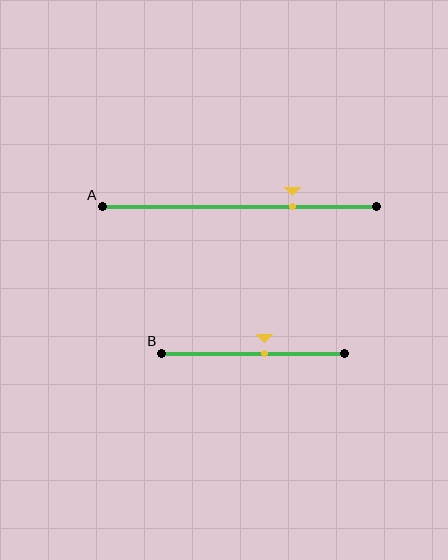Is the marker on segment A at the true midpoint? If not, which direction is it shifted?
No, the marker on segment A is shifted to the right by about 19% of the segment length.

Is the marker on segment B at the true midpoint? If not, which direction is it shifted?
No, the marker on segment B is shifted to the right by about 6% of the segment length.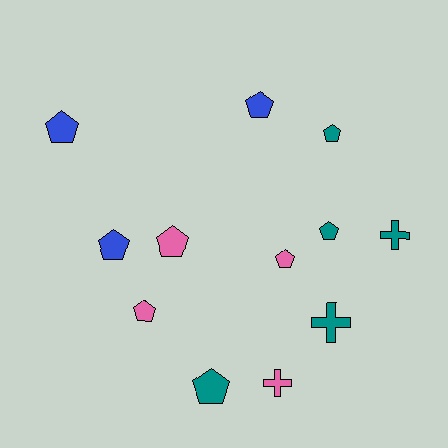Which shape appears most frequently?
Pentagon, with 9 objects.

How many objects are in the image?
There are 12 objects.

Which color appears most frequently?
Teal, with 5 objects.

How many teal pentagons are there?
There are 3 teal pentagons.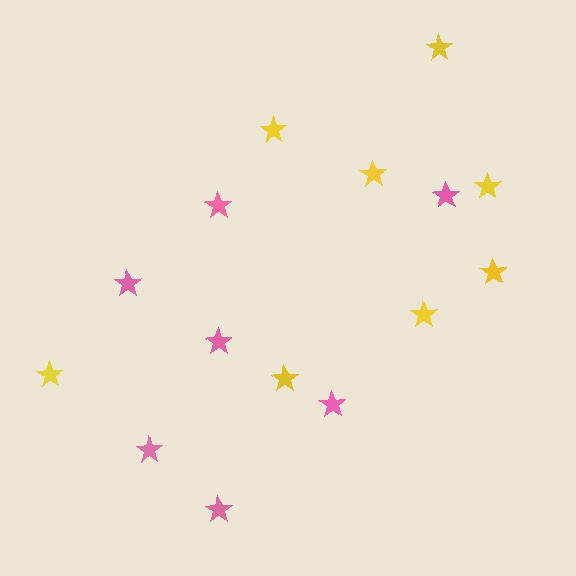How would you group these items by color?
There are 2 groups: one group of pink stars (7) and one group of yellow stars (8).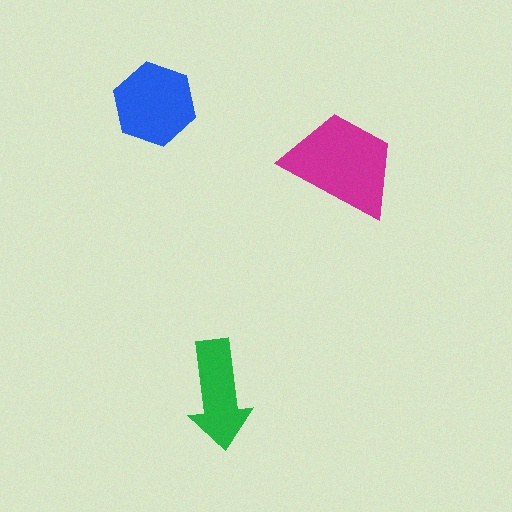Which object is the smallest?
The green arrow.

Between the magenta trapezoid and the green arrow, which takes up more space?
The magenta trapezoid.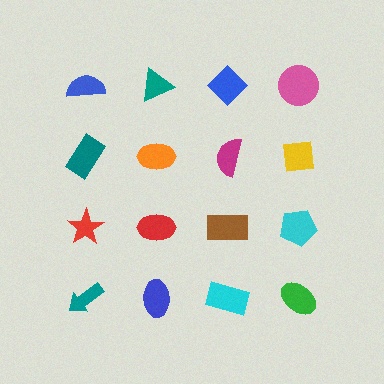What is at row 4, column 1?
A teal arrow.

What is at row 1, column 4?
A pink circle.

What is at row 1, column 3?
A blue diamond.